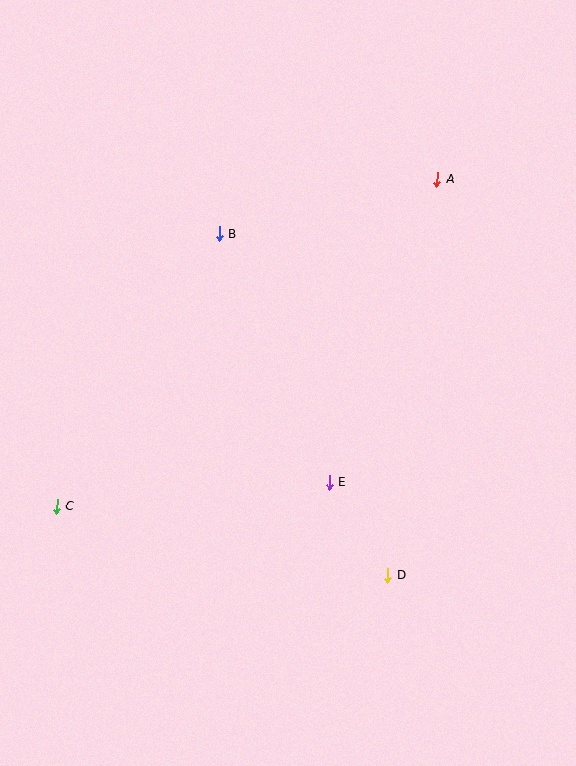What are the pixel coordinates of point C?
Point C is at (57, 507).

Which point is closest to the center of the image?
Point E at (329, 482) is closest to the center.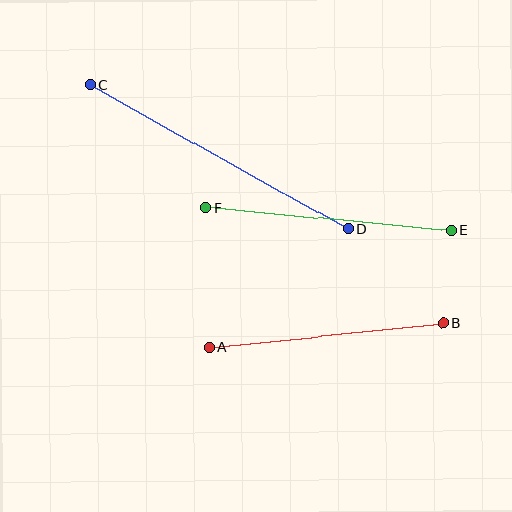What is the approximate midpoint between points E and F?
The midpoint is at approximately (328, 219) pixels.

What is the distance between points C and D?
The distance is approximately 295 pixels.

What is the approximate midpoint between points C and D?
The midpoint is at approximately (219, 157) pixels.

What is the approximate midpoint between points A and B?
The midpoint is at approximately (326, 336) pixels.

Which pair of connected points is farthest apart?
Points C and D are farthest apart.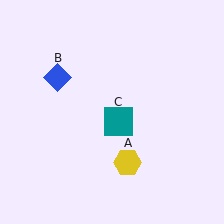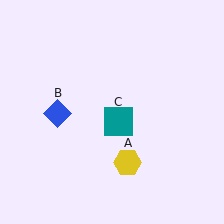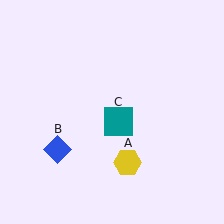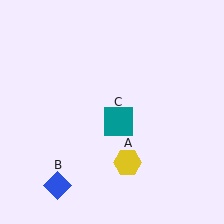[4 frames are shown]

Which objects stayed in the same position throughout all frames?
Yellow hexagon (object A) and teal square (object C) remained stationary.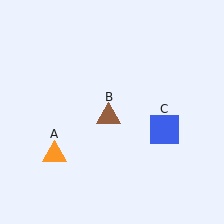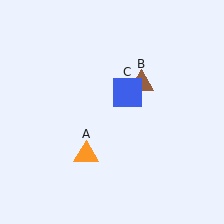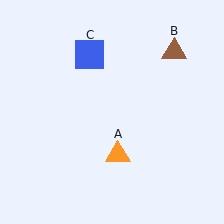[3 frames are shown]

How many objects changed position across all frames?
3 objects changed position: orange triangle (object A), brown triangle (object B), blue square (object C).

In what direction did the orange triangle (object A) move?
The orange triangle (object A) moved right.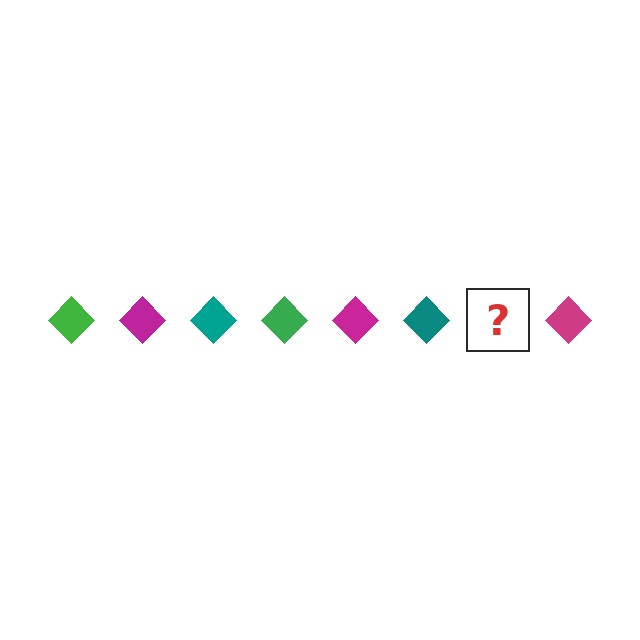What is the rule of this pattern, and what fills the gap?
The rule is that the pattern cycles through green, magenta, teal diamonds. The gap should be filled with a green diamond.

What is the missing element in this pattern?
The missing element is a green diamond.